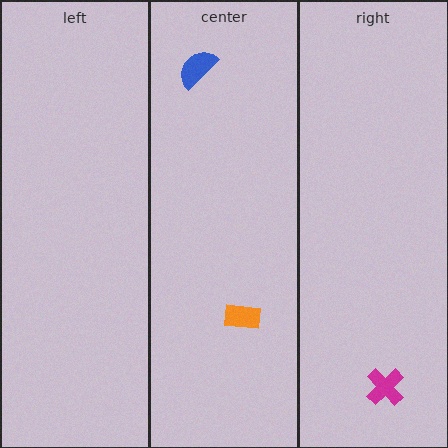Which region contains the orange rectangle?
The center region.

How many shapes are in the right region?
1.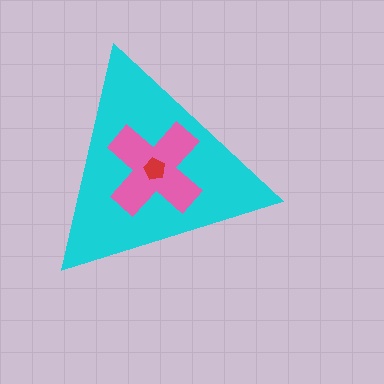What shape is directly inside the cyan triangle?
The pink cross.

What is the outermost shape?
The cyan triangle.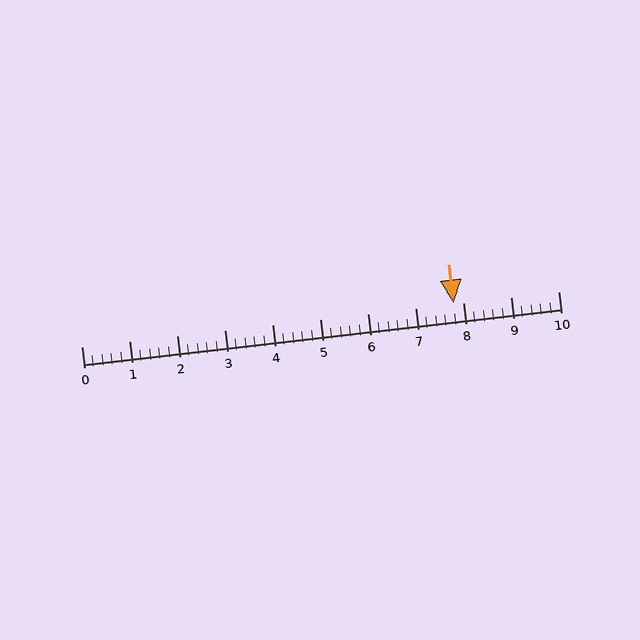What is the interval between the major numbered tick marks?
The major tick marks are spaced 1 units apart.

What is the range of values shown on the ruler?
The ruler shows values from 0 to 10.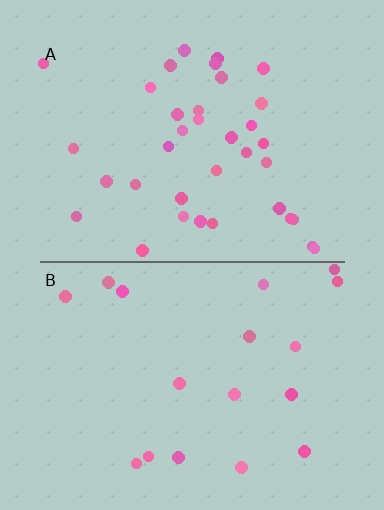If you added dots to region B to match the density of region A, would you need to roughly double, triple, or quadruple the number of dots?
Approximately double.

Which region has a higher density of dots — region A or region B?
A (the top).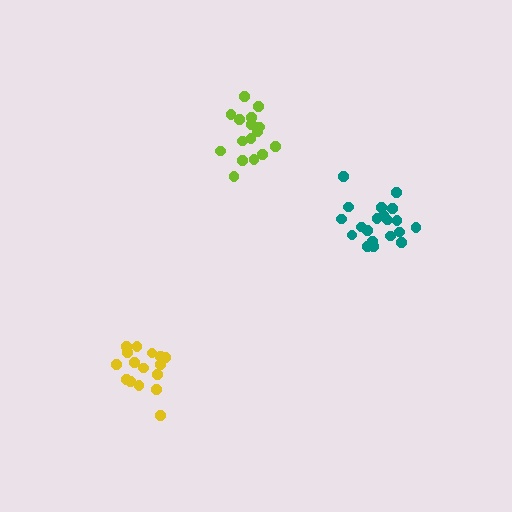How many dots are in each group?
Group 1: 20 dots, Group 2: 16 dots, Group 3: 16 dots (52 total).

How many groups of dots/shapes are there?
There are 3 groups.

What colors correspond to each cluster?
The clusters are colored: teal, yellow, lime.